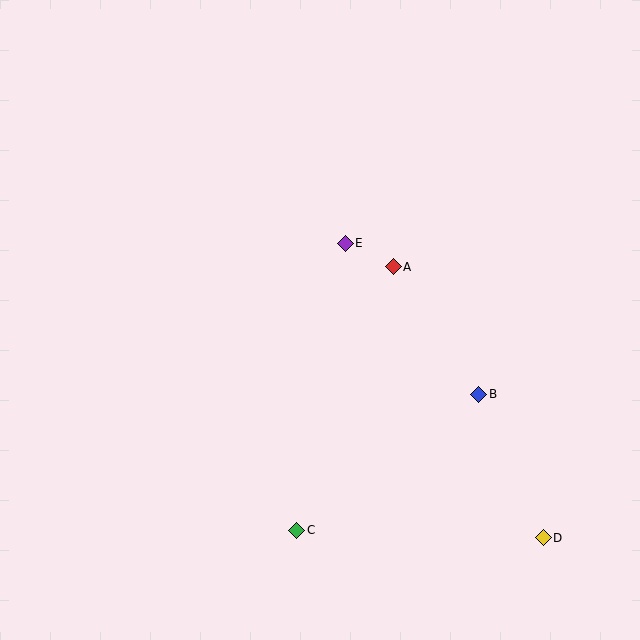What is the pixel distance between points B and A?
The distance between B and A is 154 pixels.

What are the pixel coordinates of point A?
Point A is at (393, 267).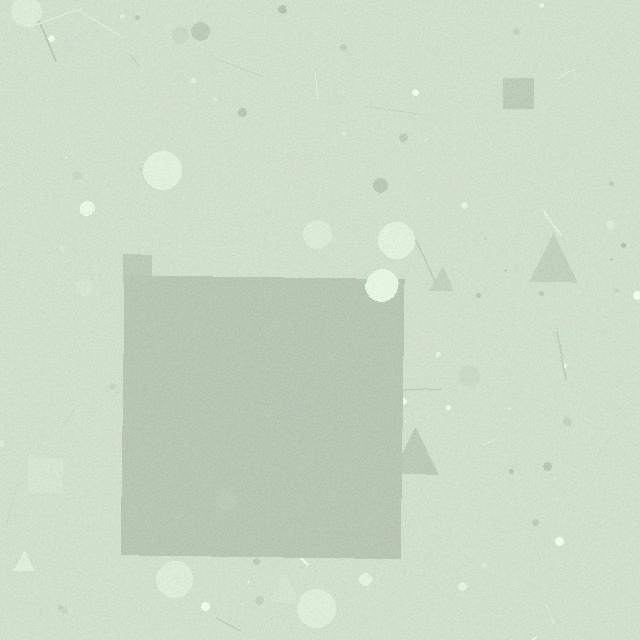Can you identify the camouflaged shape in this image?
The camouflaged shape is a square.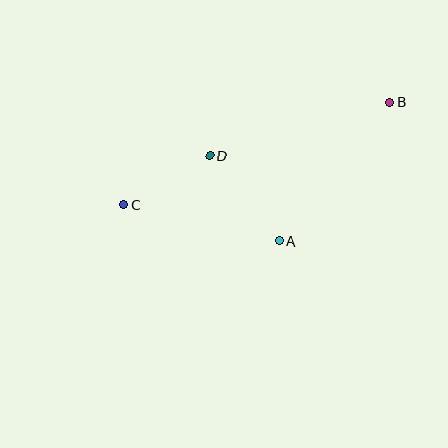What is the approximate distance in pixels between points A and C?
The distance between A and C is approximately 159 pixels.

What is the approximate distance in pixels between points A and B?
The distance between A and B is approximately 178 pixels.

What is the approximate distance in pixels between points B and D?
The distance between B and D is approximately 188 pixels.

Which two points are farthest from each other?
Points B and C are farthest from each other.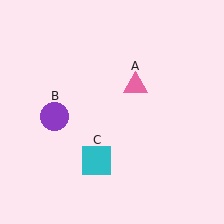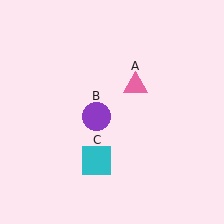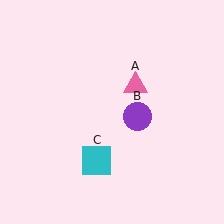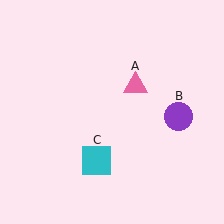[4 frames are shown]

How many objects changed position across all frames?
1 object changed position: purple circle (object B).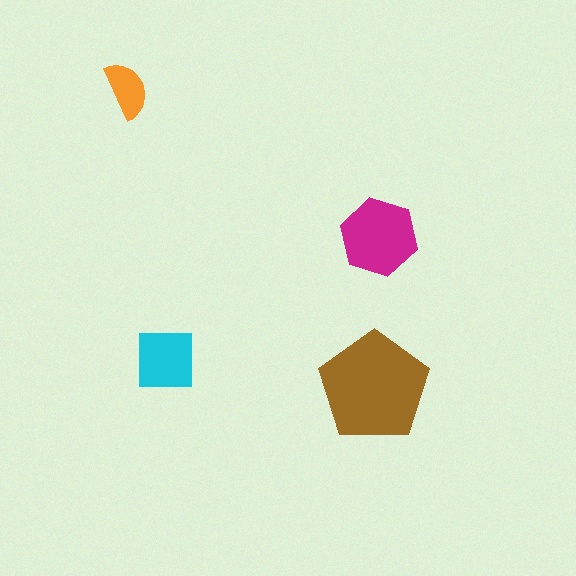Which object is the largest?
The brown pentagon.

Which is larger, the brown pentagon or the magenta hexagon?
The brown pentagon.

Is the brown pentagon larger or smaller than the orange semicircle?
Larger.